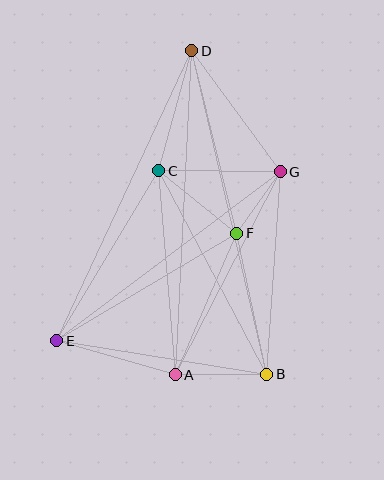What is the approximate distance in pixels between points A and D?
The distance between A and D is approximately 325 pixels.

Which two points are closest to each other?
Points F and G are closest to each other.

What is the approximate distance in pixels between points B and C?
The distance between B and C is approximately 231 pixels.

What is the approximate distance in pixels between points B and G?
The distance between B and G is approximately 203 pixels.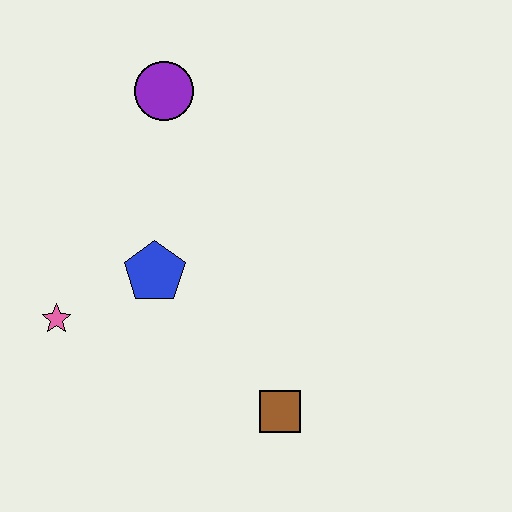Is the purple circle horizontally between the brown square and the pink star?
Yes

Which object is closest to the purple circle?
The blue pentagon is closest to the purple circle.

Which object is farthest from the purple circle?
The brown square is farthest from the purple circle.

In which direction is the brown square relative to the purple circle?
The brown square is below the purple circle.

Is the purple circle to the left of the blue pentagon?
No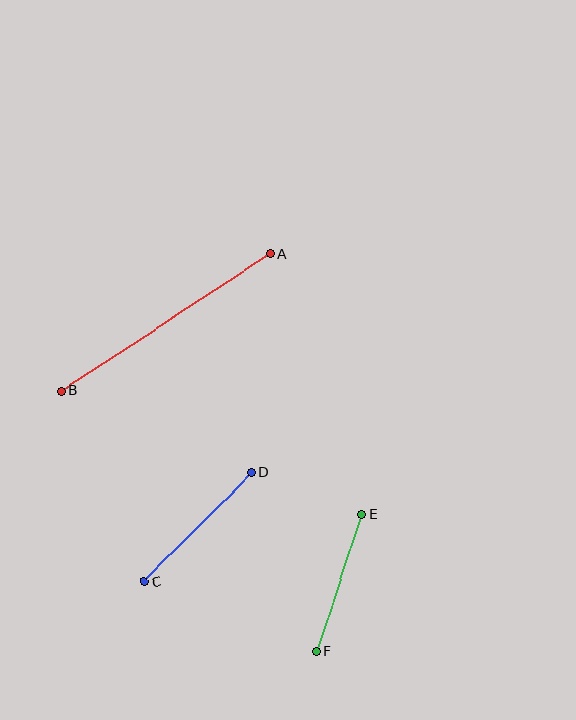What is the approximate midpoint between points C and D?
The midpoint is at approximately (198, 527) pixels.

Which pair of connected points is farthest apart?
Points A and B are farthest apart.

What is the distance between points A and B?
The distance is approximately 250 pixels.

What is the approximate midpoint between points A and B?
The midpoint is at approximately (166, 322) pixels.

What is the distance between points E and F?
The distance is approximately 144 pixels.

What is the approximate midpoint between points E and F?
The midpoint is at approximately (339, 583) pixels.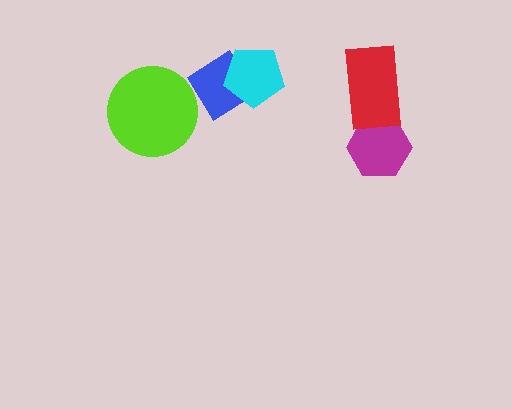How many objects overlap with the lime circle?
0 objects overlap with the lime circle.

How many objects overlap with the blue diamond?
1 object overlaps with the blue diamond.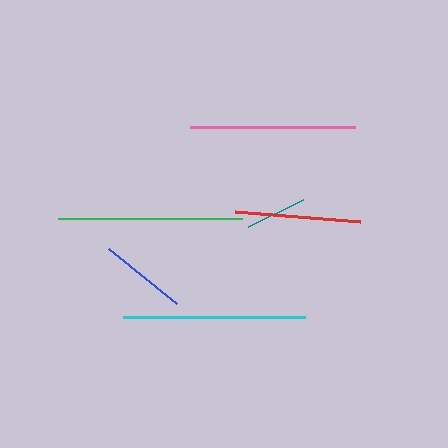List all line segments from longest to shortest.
From longest to shortest: green, cyan, pink, red, blue, teal.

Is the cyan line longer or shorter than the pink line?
The cyan line is longer than the pink line.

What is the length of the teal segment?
The teal segment is approximately 61 pixels long.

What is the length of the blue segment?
The blue segment is approximately 87 pixels long.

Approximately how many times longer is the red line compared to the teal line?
The red line is approximately 2.1 times the length of the teal line.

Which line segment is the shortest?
The teal line is the shortest at approximately 61 pixels.